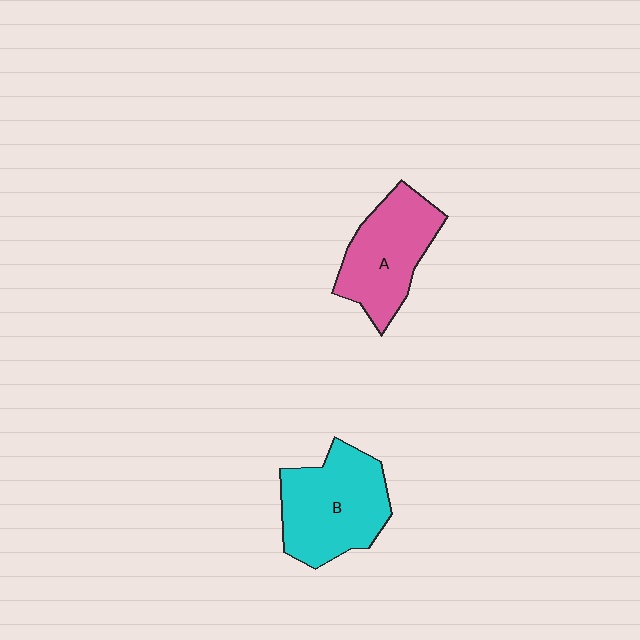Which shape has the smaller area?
Shape A (pink).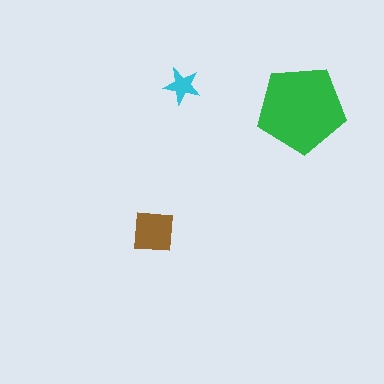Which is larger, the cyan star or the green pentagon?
The green pentagon.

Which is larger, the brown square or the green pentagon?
The green pentagon.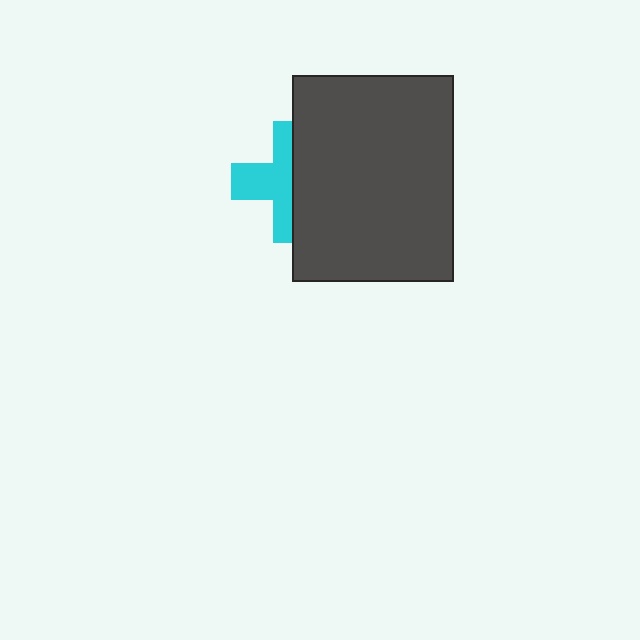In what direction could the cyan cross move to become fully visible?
The cyan cross could move left. That would shift it out from behind the dark gray rectangle entirely.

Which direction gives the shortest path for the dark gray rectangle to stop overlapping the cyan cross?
Moving right gives the shortest separation.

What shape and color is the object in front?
The object in front is a dark gray rectangle.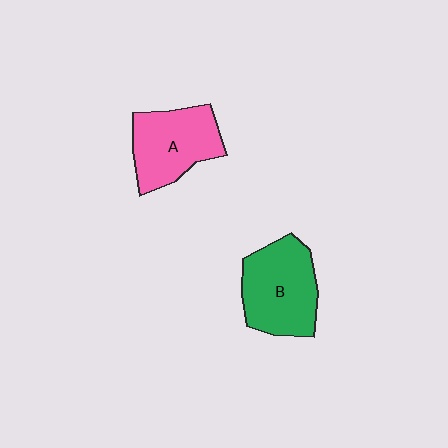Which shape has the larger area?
Shape B (green).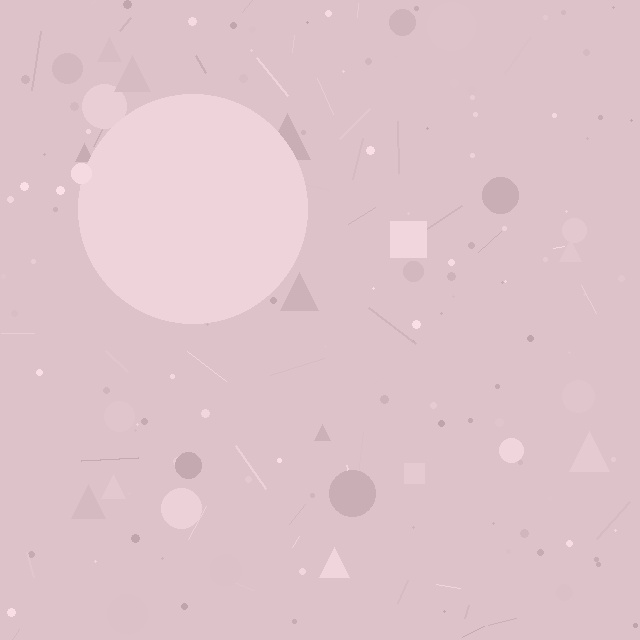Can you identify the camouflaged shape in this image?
The camouflaged shape is a circle.